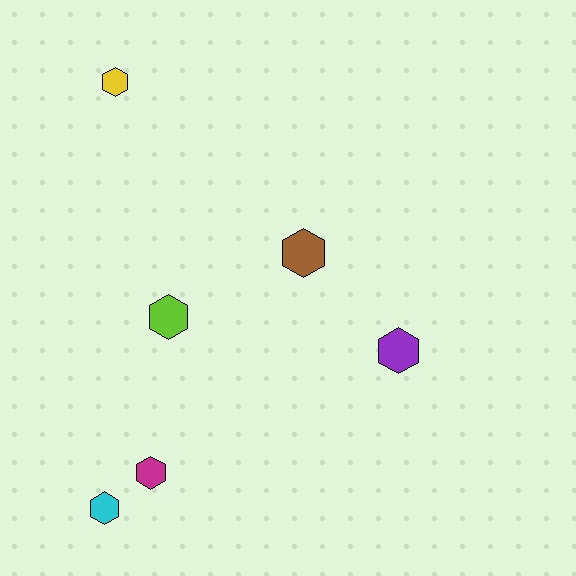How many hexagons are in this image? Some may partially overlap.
There are 6 hexagons.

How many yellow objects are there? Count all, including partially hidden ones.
There is 1 yellow object.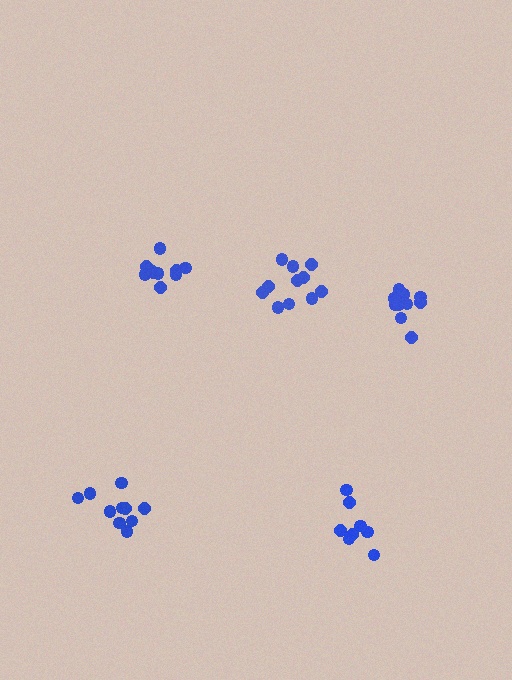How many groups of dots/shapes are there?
There are 5 groups.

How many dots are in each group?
Group 1: 10 dots, Group 2: 10 dots, Group 3: 8 dots, Group 4: 11 dots, Group 5: 10 dots (49 total).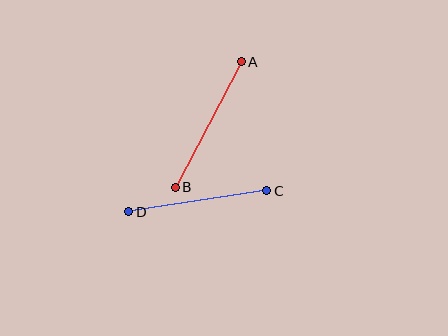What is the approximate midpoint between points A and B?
The midpoint is at approximately (208, 124) pixels.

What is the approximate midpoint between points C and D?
The midpoint is at approximately (198, 201) pixels.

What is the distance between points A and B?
The distance is approximately 142 pixels.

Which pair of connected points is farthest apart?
Points A and B are farthest apart.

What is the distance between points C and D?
The distance is approximately 140 pixels.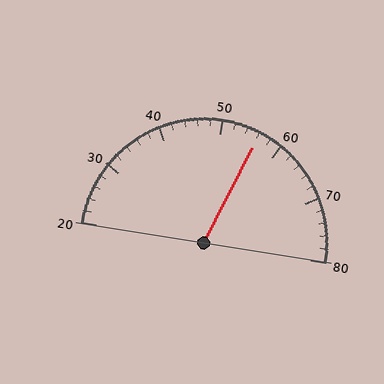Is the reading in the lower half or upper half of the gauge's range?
The reading is in the upper half of the range (20 to 80).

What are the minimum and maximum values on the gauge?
The gauge ranges from 20 to 80.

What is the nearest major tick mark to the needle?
The nearest major tick mark is 60.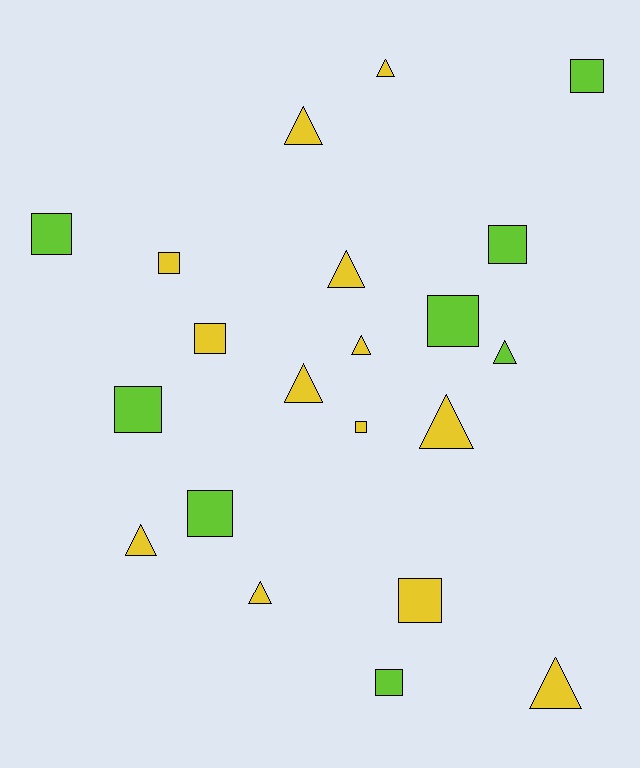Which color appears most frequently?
Yellow, with 13 objects.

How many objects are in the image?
There are 21 objects.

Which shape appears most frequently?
Square, with 11 objects.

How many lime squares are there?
There are 7 lime squares.